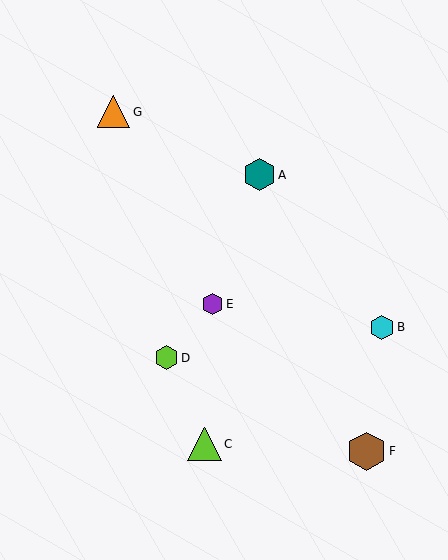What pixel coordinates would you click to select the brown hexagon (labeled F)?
Click at (367, 451) to select the brown hexagon F.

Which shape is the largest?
The brown hexagon (labeled F) is the largest.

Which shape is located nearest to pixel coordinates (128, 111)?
The orange triangle (labeled G) at (114, 112) is nearest to that location.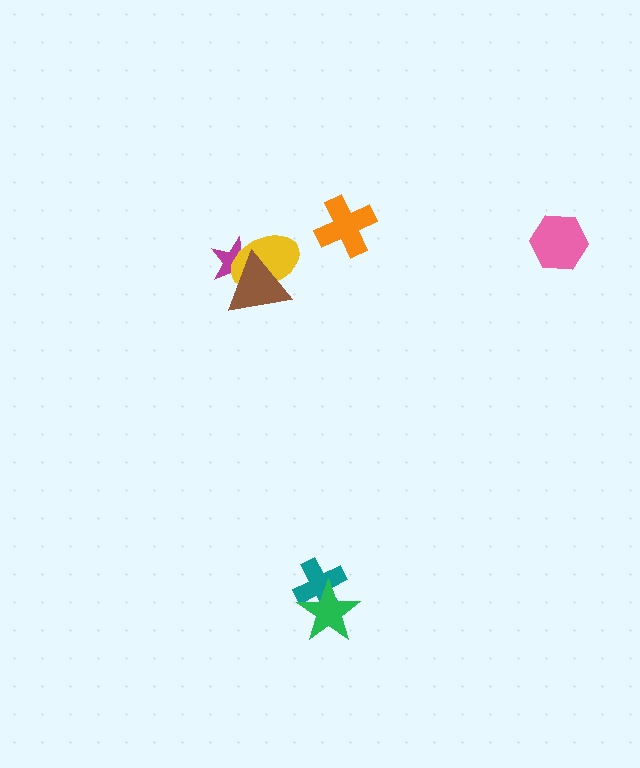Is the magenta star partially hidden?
Yes, it is partially covered by another shape.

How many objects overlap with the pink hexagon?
0 objects overlap with the pink hexagon.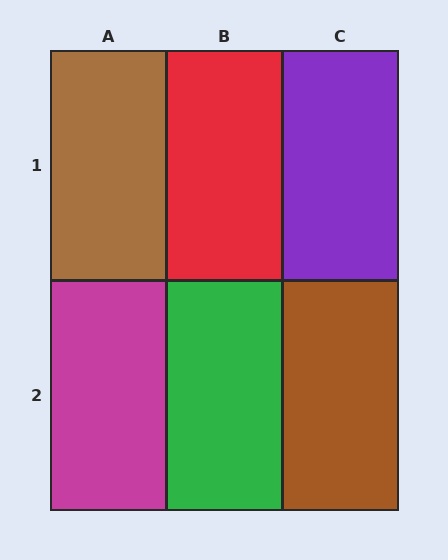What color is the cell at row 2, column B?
Green.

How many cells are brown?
2 cells are brown.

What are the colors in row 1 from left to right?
Brown, red, purple.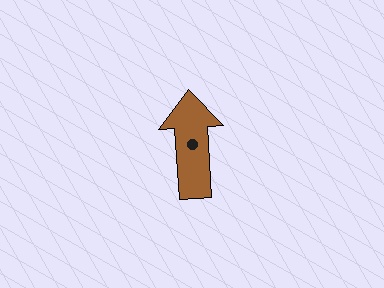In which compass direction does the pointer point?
North.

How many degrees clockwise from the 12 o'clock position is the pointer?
Approximately 356 degrees.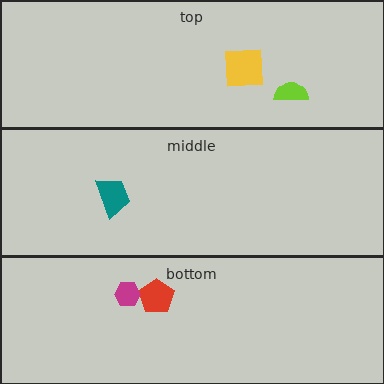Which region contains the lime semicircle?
The top region.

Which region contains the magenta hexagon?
The bottom region.